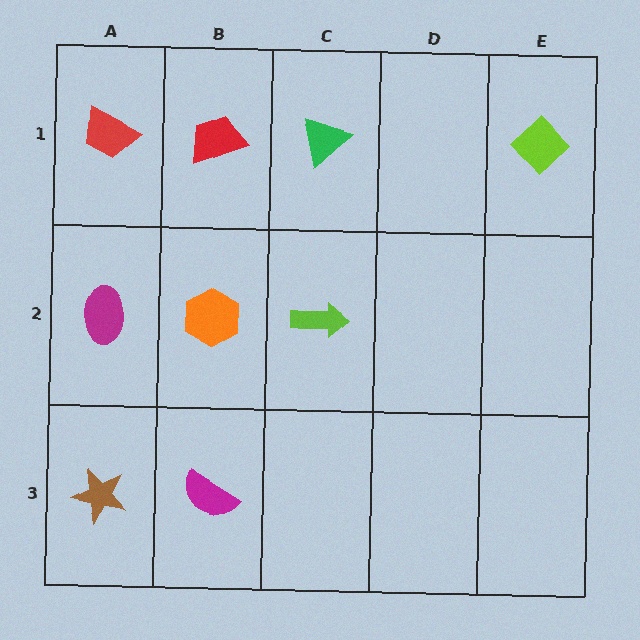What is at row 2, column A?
A magenta ellipse.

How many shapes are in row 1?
4 shapes.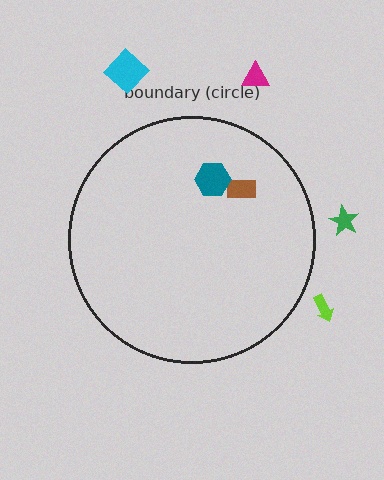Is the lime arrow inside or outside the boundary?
Outside.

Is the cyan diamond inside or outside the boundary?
Outside.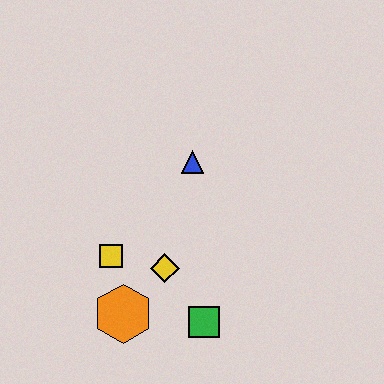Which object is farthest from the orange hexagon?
The blue triangle is farthest from the orange hexagon.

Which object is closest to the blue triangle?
The yellow diamond is closest to the blue triangle.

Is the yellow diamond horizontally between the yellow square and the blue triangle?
Yes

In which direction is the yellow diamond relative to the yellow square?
The yellow diamond is to the right of the yellow square.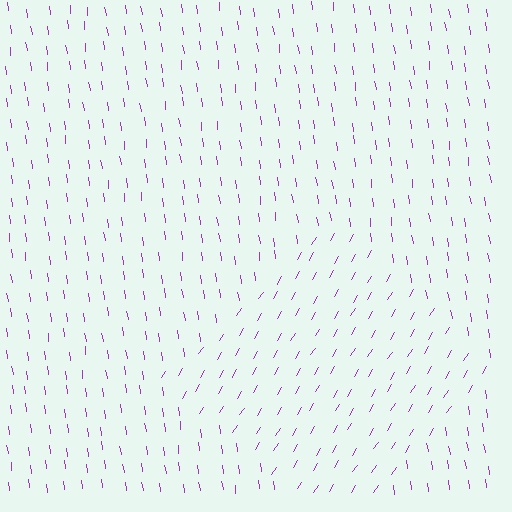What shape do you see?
I see a diamond.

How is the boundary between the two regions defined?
The boundary is defined purely by a change in line orientation (approximately 39 degrees difference). All lines are the same color and thickness.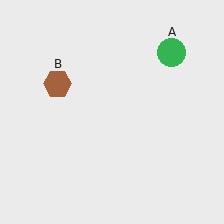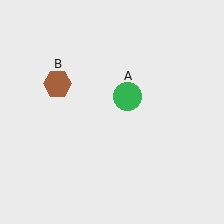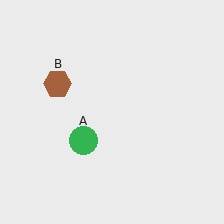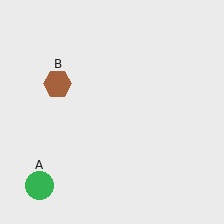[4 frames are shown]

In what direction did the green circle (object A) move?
The green circle (object A) moved down and to the left.